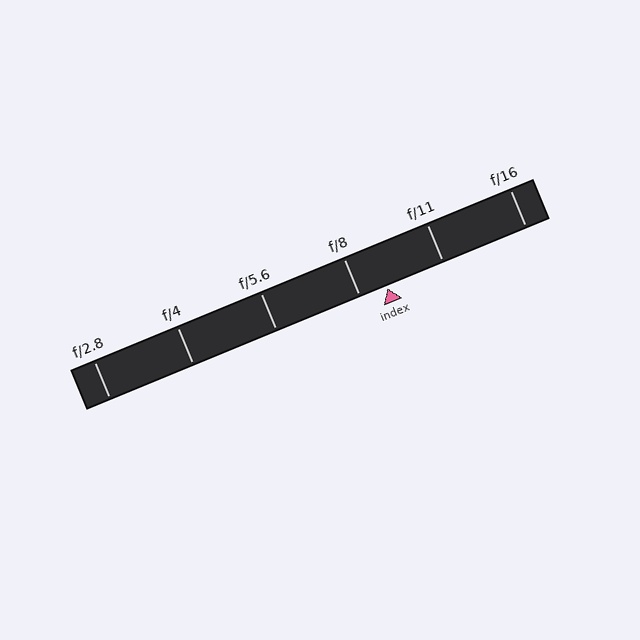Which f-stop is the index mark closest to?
The index mark is closest to f/8.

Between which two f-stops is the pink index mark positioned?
The index mark is between f/8 and f/11.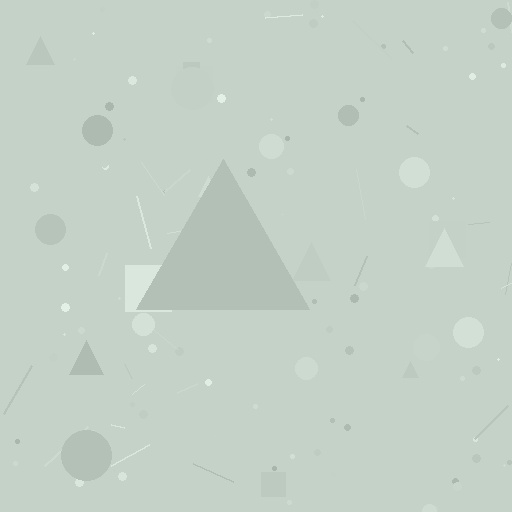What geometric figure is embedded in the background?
A triangle is embedded in the background.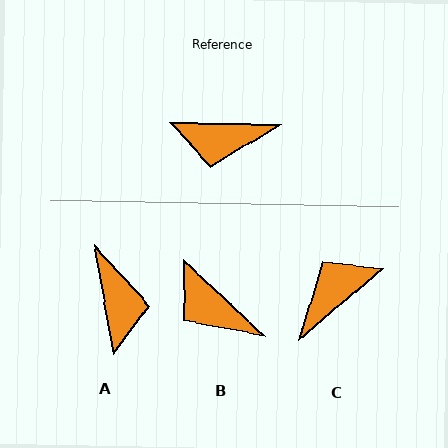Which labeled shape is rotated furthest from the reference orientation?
C, about 138 degrees away.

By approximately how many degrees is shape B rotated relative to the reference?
Approximately 42 degrees clockwise.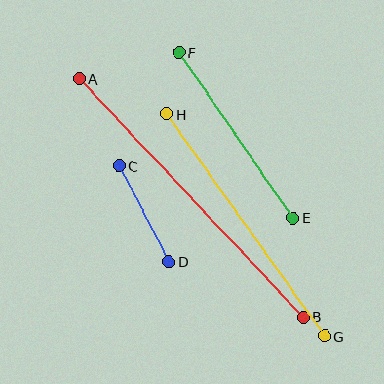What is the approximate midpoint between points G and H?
The midpoint is at approximately (246, 225) pixels.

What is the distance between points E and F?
The distance is approximately 201 pixels.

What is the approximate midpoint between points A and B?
The midpoint is at approximately (191, 198) pixels.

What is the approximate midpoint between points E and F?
The midpoint is at approximately (236, 135) pixels.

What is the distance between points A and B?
The distance is approximately 327 pixels.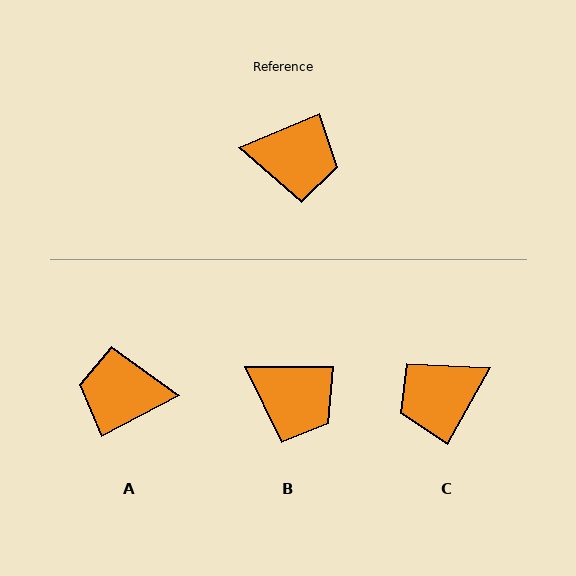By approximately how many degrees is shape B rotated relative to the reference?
Approximately 23 degrees clockwise.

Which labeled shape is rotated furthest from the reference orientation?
A, about 175 degrees away.